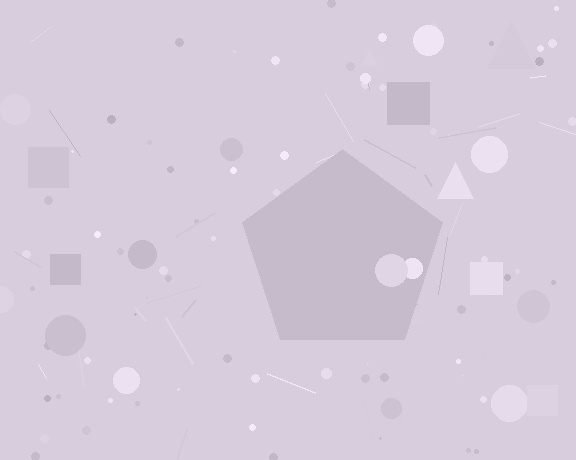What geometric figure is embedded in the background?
A pentagon is embedded in the background.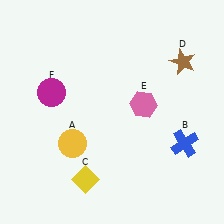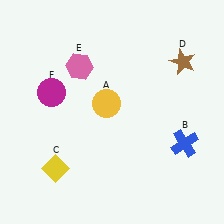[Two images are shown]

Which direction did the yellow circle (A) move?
The yellow circle (A) moved up.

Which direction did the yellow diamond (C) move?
The yellow diamond (C) moved left.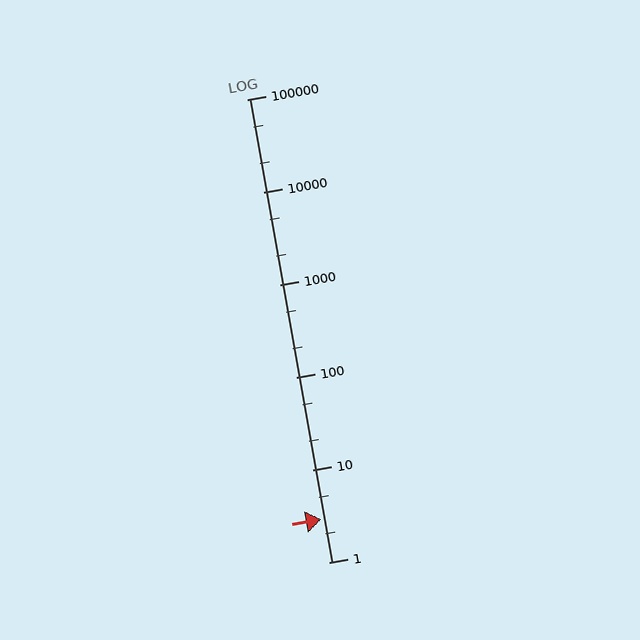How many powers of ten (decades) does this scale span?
The scale spans 5 decades, from 1 to 100000.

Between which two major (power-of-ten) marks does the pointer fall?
The pointer is between 1 and 10.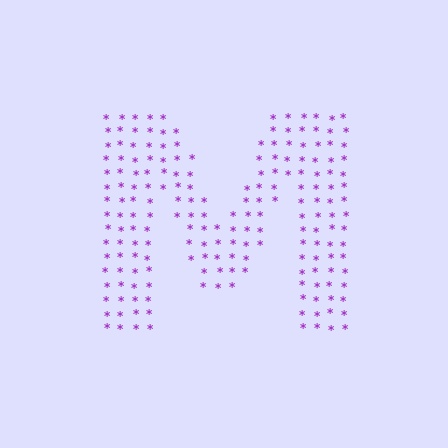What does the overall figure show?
The overall figure shows the letter M.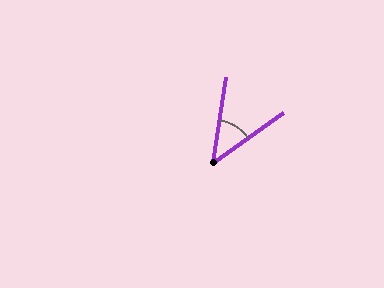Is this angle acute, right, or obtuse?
It is acute.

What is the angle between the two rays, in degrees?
Approximately 46 degrees.